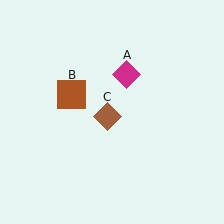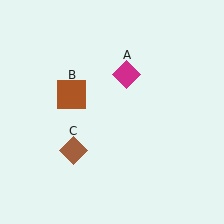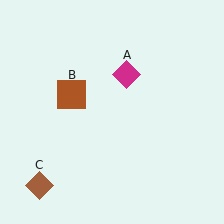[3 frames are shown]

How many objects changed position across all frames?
1 object changed position: brown diamond (object C).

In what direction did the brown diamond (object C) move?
The brown diamond (object C) moved down and to the left.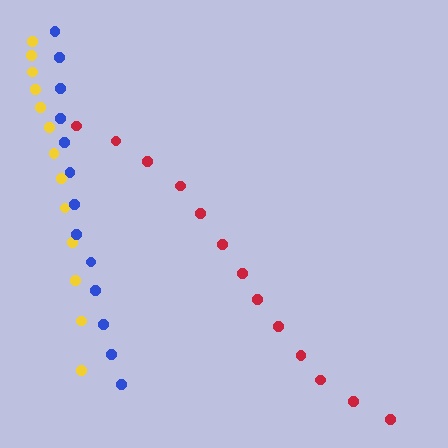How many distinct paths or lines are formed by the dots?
There are 3 distinct paths.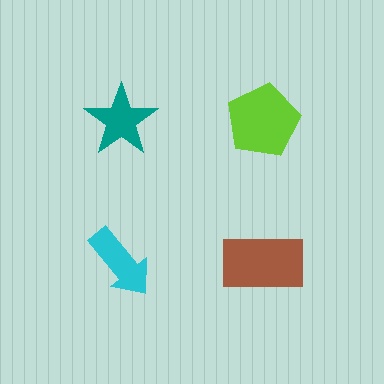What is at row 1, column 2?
A lime pentagon.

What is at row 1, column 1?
A teal star.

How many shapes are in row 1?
2 shapes.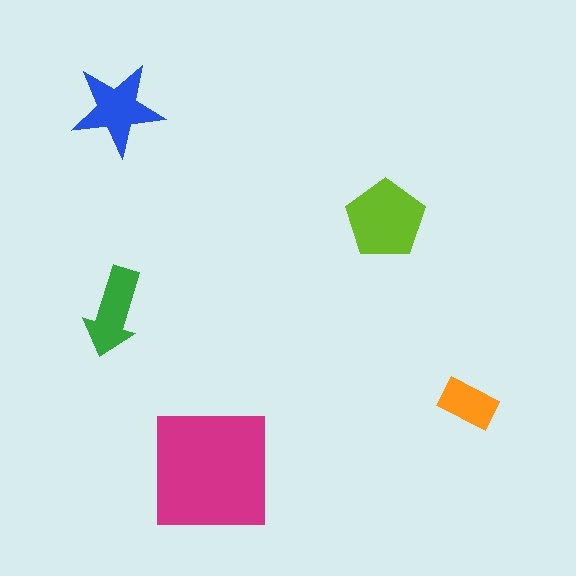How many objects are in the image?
There are 5 objects in the image.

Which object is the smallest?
The orange rectangle.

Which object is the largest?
The magenta square.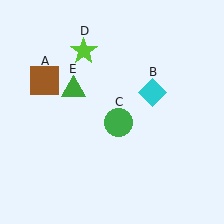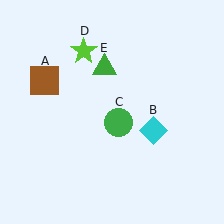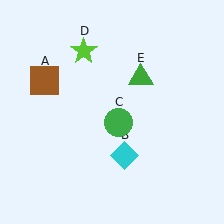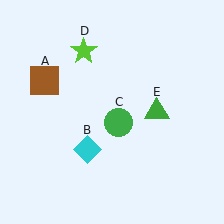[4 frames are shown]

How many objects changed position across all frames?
2 objects changed position: cyan diamond (object B), green triangle (object E).